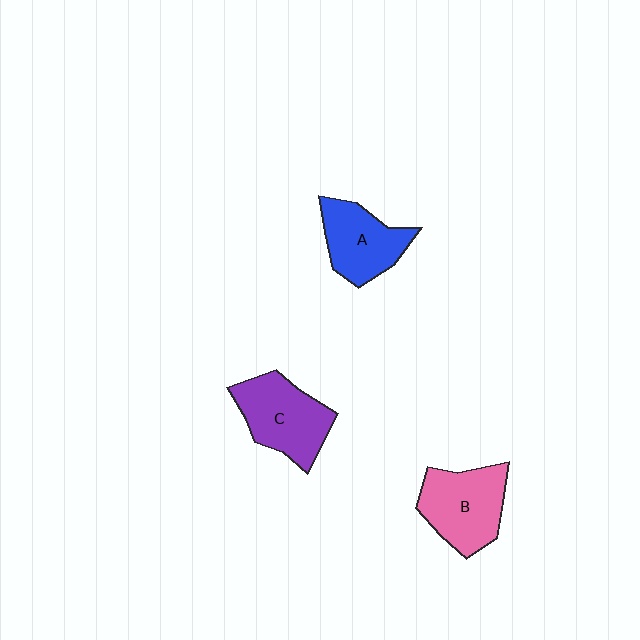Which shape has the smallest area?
Shape A (blue).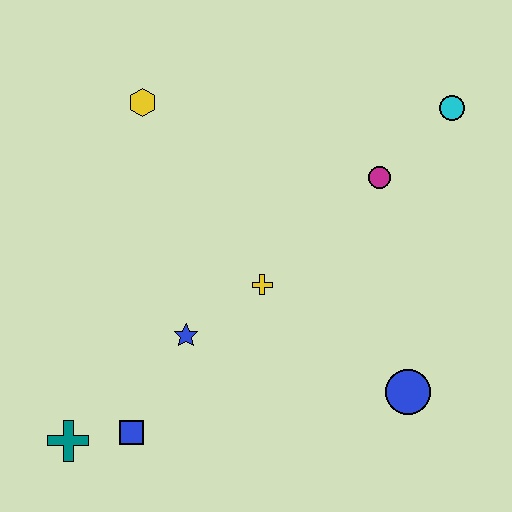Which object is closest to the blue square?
The teal cross is closest to the blue square.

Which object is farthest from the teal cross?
The cyan circle is farthest from the teal cross.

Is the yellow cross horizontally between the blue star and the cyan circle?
Yes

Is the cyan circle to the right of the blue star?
Yes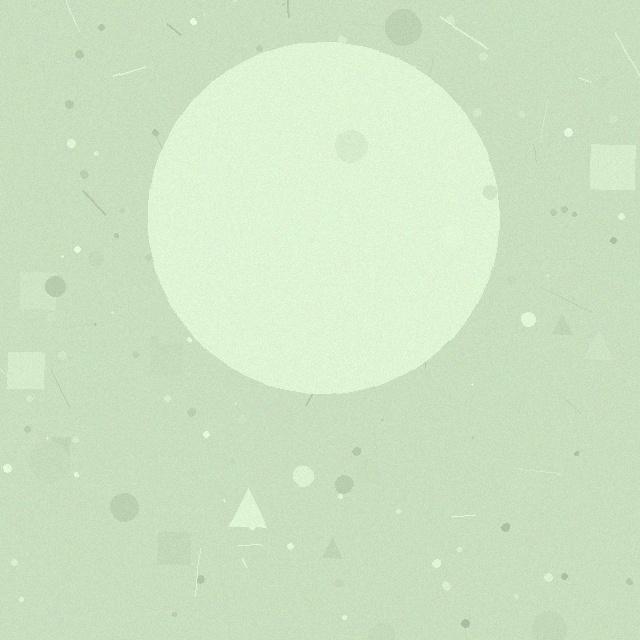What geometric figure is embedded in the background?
A circle is embedded in the background.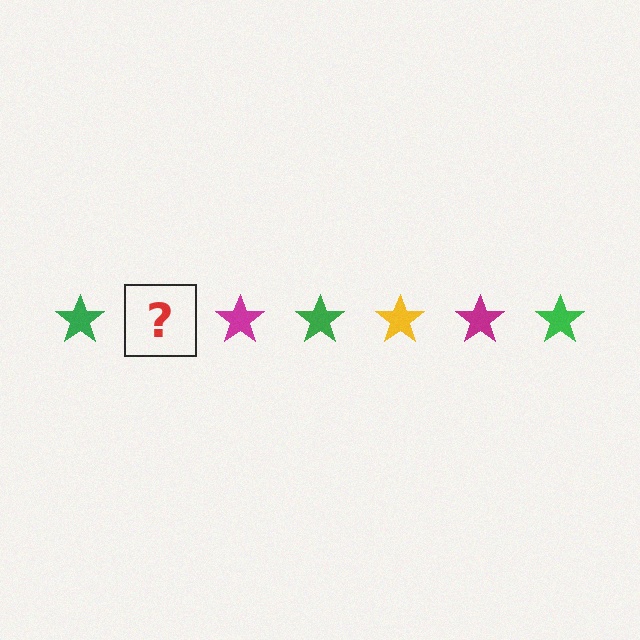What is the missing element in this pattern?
The missing element is a yellow star.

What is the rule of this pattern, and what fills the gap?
The rule is that the pattern cycles through green, yellow, magenta stars. The gap should be filled with a yellow star.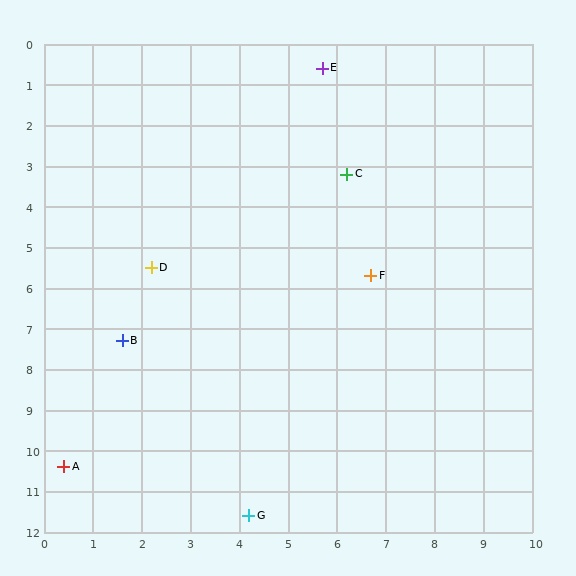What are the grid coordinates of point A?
Point A is at approximately (0.4, 10.4).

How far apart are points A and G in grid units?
Points A and G are about 4.0 grid units apart.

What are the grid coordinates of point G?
Point G is at approximately (4.2, 11.6).